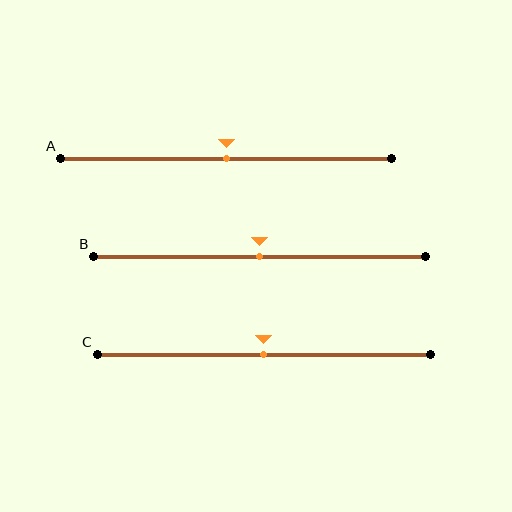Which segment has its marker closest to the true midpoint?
Segment A has its marker closest to the true midpoint.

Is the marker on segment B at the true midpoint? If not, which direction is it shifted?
Yes, the marker on segment B is at the true midpoint.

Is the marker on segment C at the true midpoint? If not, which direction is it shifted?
Yes, the marker on segment C is at the true midpoint.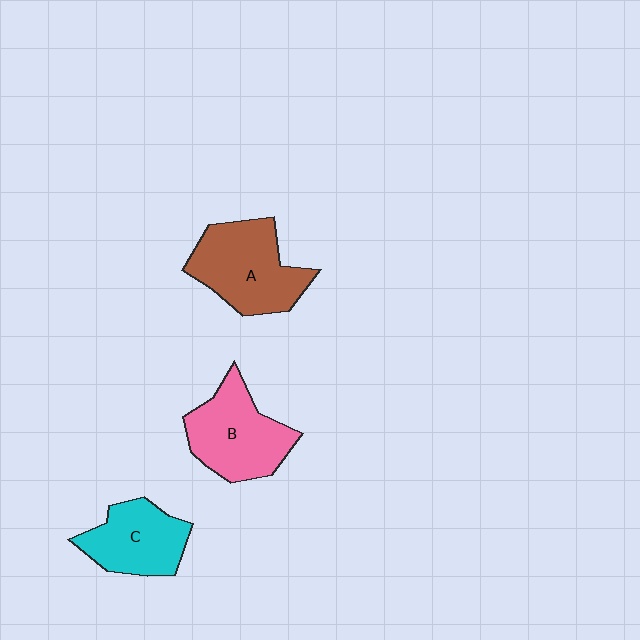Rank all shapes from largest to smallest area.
From largest to smallest: A (brown), B (pink), C (cyan).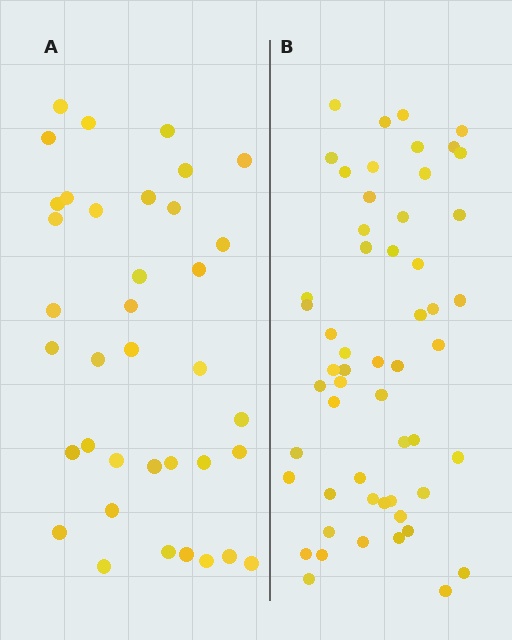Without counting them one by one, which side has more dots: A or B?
Region B (the right region) has more dots.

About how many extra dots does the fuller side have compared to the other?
Region B has approximately 20 more dots than region A.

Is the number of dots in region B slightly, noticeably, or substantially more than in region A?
Region B has substantially more. The ratio is roughly 1.5 to 1.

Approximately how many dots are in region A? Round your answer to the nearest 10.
About 40 dots. (The exact count is 37, which rounds to 40.)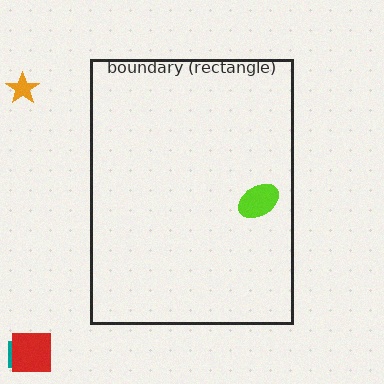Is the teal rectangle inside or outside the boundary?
Outside.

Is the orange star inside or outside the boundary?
Outside.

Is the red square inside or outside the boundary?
Outside.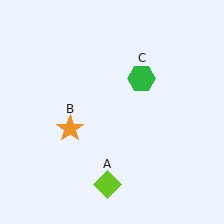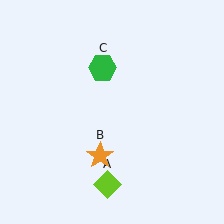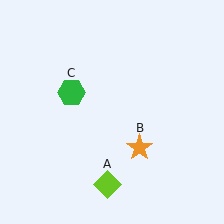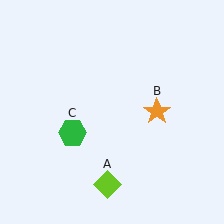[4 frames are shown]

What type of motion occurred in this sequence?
The orange star (object B), green hexagon (object C) rotated counterclockwise around the center of the scene.